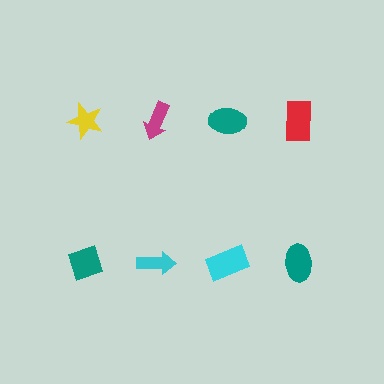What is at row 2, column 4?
A teal ellipse.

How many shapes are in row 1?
4 shapes.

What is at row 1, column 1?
A yellow star.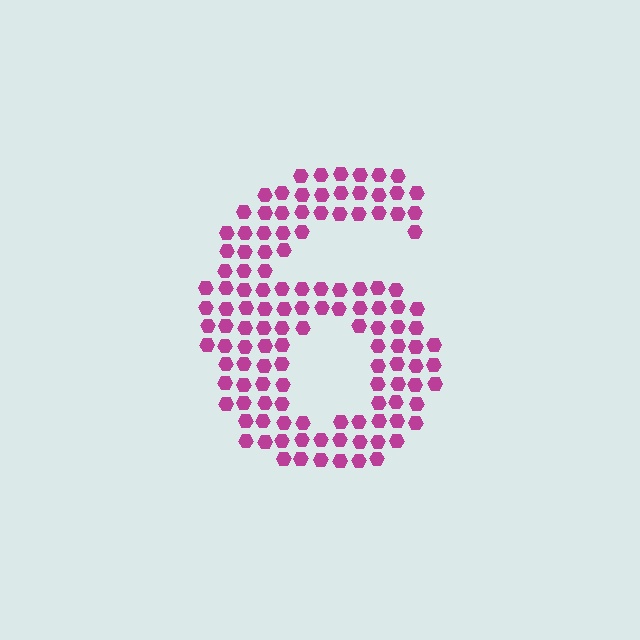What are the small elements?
The small elements are hexagons.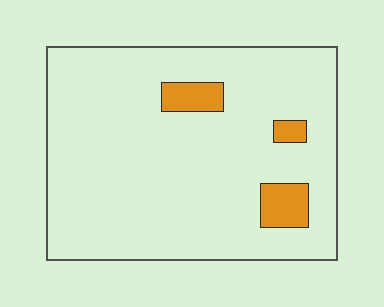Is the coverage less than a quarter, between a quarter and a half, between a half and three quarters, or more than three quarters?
Less than a quarter.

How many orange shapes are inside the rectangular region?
3.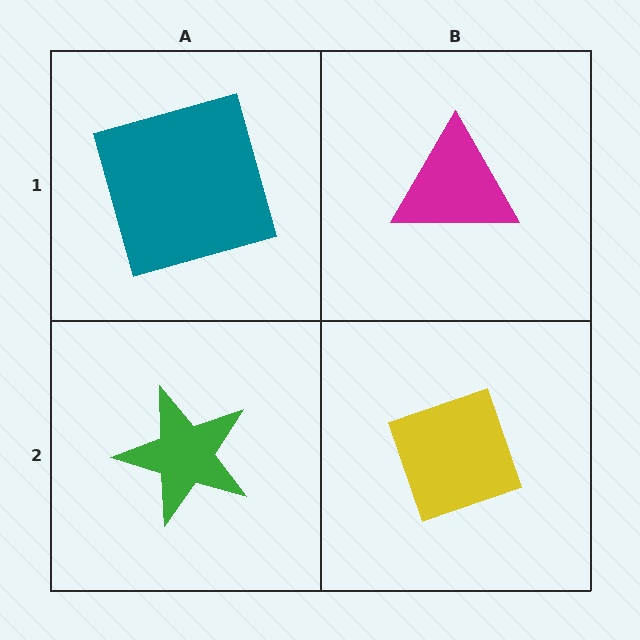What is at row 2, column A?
A green star.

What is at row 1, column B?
A magenta triangle.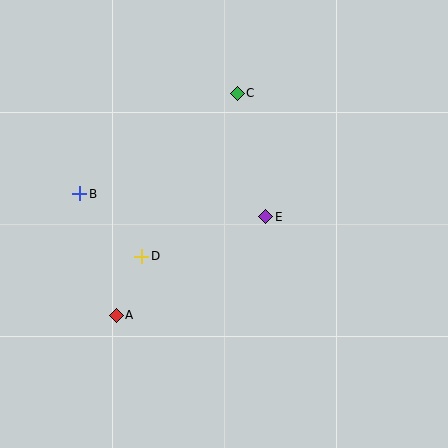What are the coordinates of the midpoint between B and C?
The midpoint between B and C is at (158, 143).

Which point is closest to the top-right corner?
Point C is closest to the top-right corner.